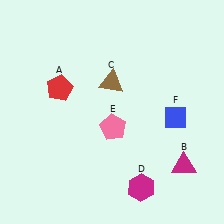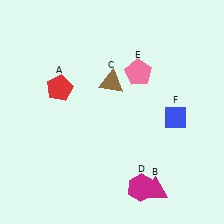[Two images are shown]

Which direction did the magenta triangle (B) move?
The magenta triangle (B) moved left.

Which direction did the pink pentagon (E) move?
The pink pentagon (E) moved up.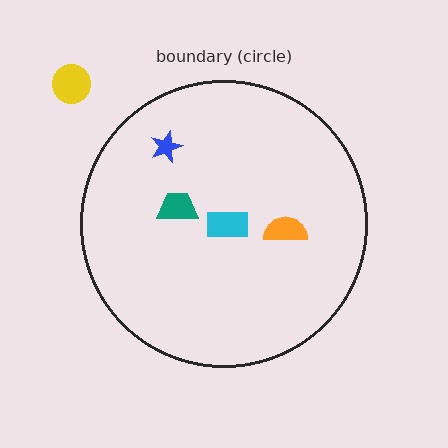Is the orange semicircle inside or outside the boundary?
Inside.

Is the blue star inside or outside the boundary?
Inside.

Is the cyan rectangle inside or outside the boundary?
Inside.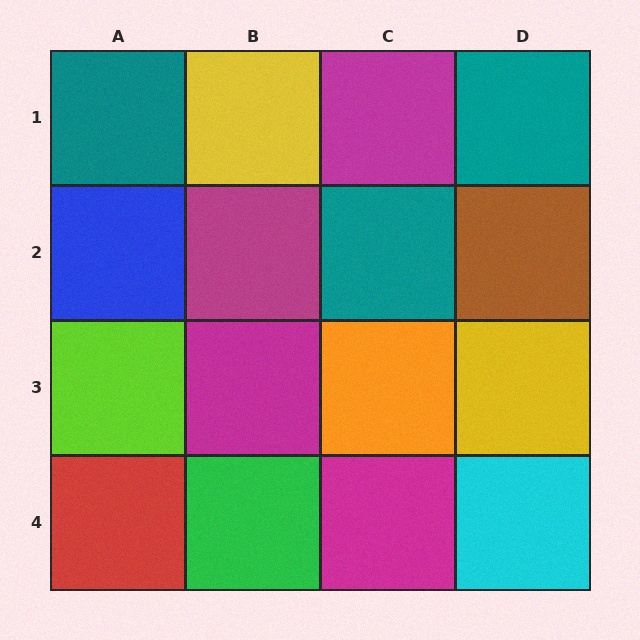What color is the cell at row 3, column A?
Lime.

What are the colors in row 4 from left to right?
Red, green, magenta, cyan.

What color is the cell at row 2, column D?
Brown.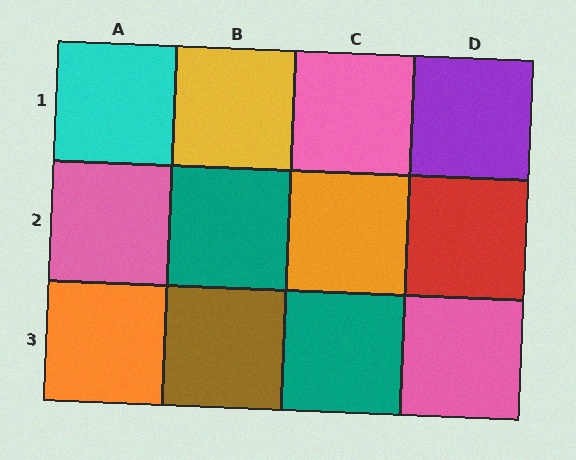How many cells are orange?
2 cells are orange.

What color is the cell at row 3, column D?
Pink.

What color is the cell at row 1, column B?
Yellow.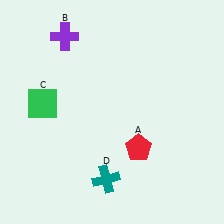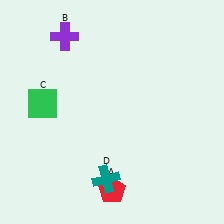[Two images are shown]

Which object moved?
The red pentagon (A) moved down.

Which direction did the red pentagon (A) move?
The red pentagon (A) moved down.